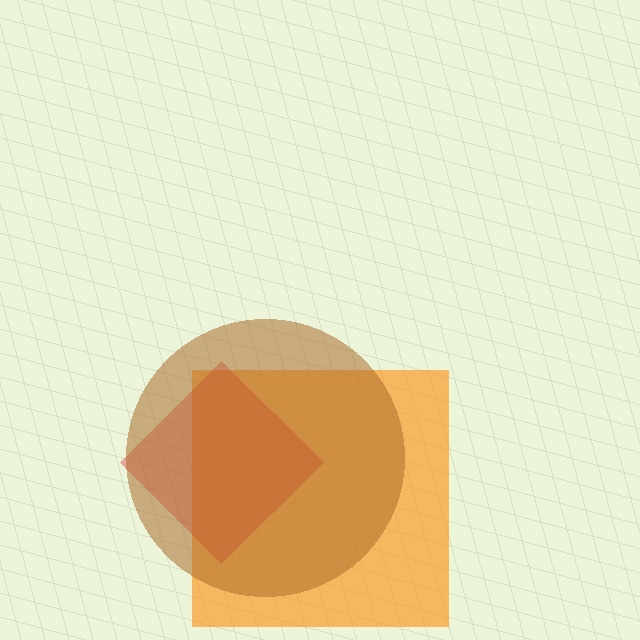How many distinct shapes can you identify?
There are 3 distinct shapes: an orange square, a red diamond, a brown circle.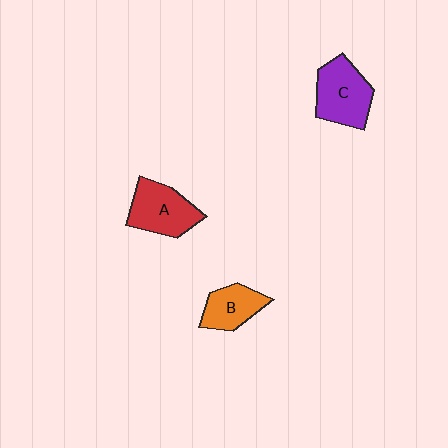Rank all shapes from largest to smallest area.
From largest to smallest: C (purple), A (red), B (orange).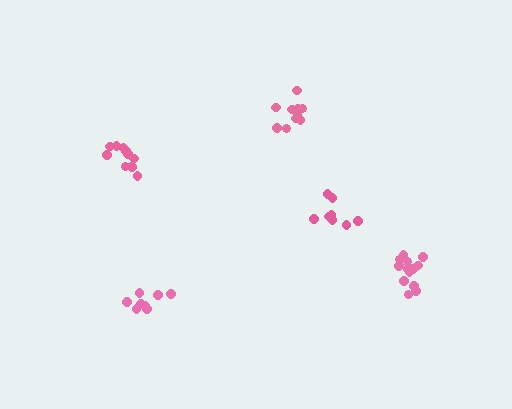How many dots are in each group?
Group 1: 8 dots, Group 2: 8 dots, Group 3: 11 dots, Group 4: 11 dots, Group 5: 13 dots (51 total).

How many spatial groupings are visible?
There are 5 spatial groupings.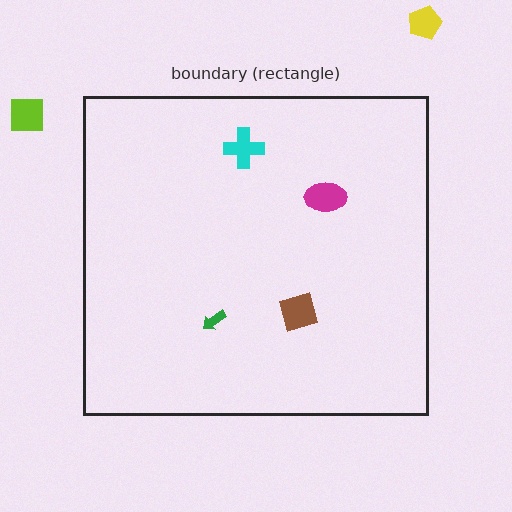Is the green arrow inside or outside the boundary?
Inside.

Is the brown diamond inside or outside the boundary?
Inside.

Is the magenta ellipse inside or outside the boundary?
Inside.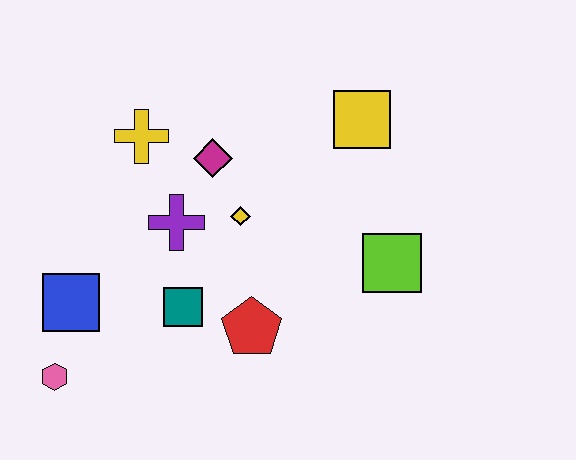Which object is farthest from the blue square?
The yellow square is farthest from the blue square.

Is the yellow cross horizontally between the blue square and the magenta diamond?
Yes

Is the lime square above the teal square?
Yes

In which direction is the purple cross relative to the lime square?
The purple cross is to the left of the lime square.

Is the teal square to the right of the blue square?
Yes